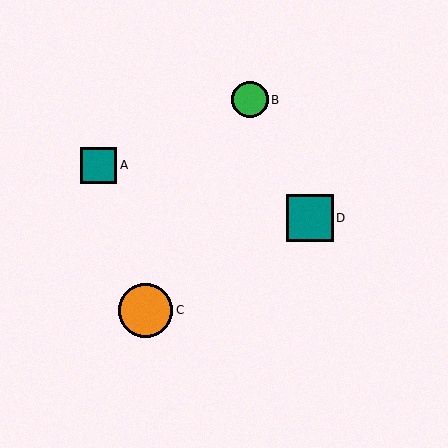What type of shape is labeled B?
Shape B is a green circle.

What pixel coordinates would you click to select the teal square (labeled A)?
Click at (99, 165) to select the teal square A.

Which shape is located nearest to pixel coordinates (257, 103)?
The green circle (labeled B) at (250, 100) is nearest to that location.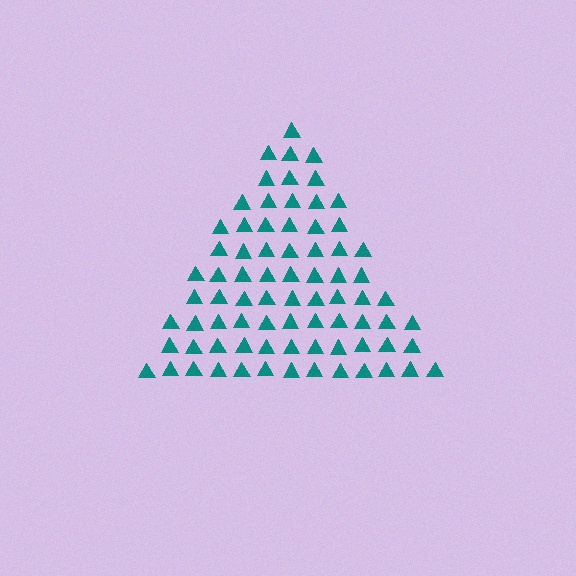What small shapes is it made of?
It is made of small triangles.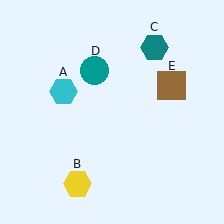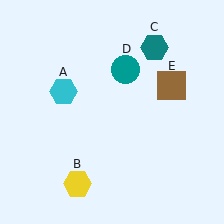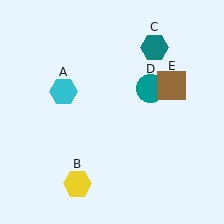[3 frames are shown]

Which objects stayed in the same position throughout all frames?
Cyan hexagon (object A) and yellow hexagon (object B) and teal hexagon (object C) and brown square (object E) remained stationary.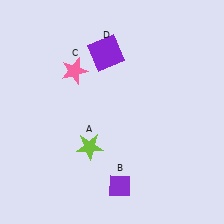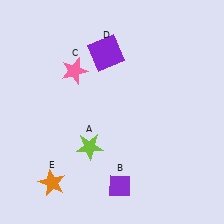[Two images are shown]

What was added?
An orange star (E) was added in Image 2.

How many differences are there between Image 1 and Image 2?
There is 1 difference between the two images.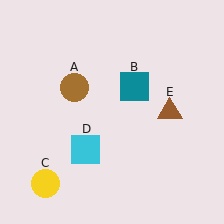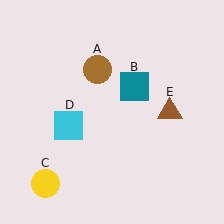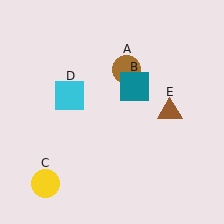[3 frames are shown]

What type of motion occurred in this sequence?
The brown circle (object A), cyan square (object D) rotated clockwise around the center of the scene.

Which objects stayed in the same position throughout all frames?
Teal square (object B) and yellow circle (object C) and brown triangle (object E) remained stationary.